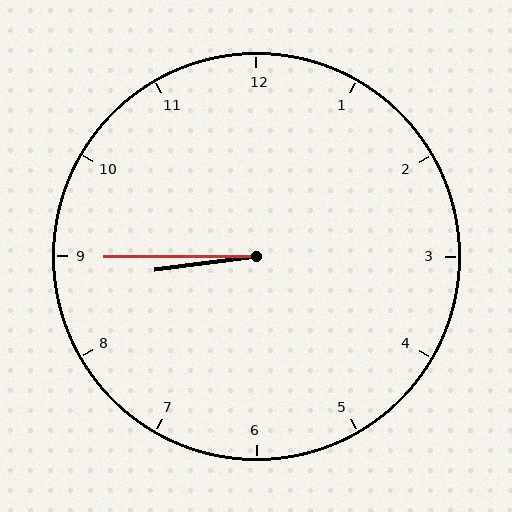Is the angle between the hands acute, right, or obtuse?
It is acute.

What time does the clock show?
8:45.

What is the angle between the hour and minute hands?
Approximately 8 degrees.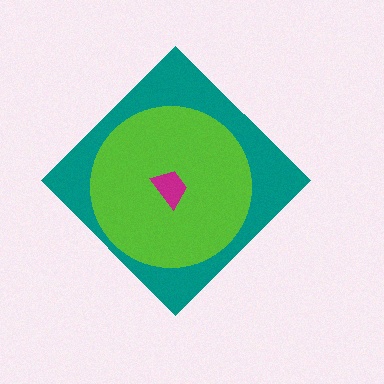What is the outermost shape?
The teal diamond.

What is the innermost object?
The magenta trapezoid.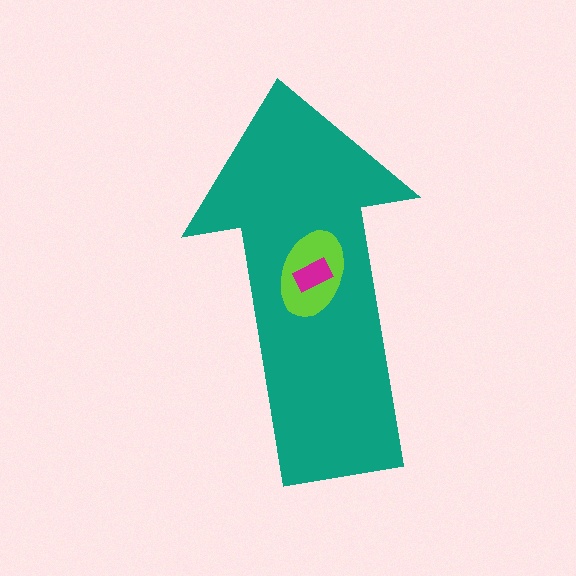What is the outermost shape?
The teal arrow.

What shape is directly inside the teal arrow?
The lime ellipse.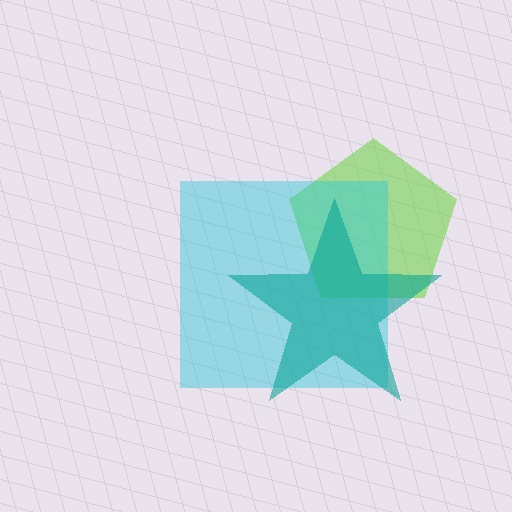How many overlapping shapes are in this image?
There are 3 overlapping shapes in the image.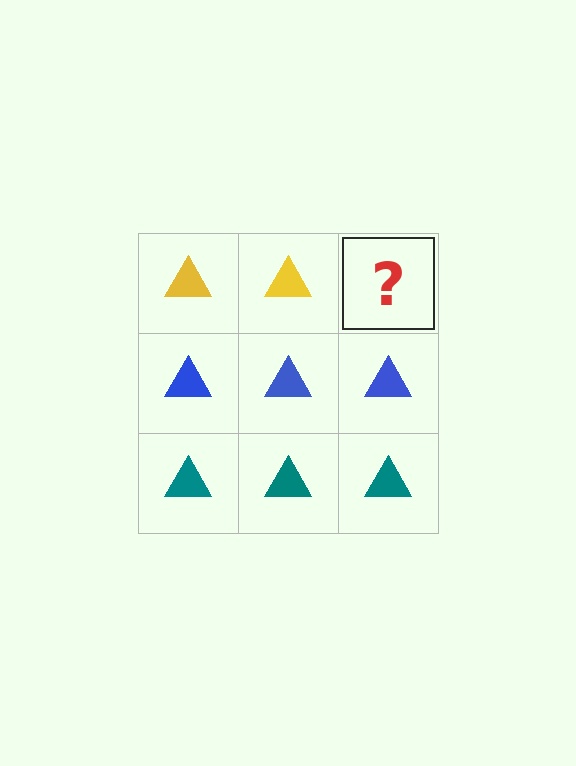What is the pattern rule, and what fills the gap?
The rule is that each row has a consistent color. The gap should be filled with a yellow triangle.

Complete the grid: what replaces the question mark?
The question mark should be replaced with a yellow triangle.